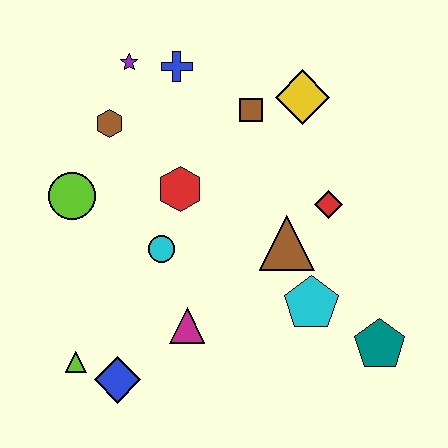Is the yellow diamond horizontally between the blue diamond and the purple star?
No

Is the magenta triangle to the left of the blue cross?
No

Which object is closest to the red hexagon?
The cyan circle is closest to the red hexagon.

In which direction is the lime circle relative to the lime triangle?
The lime circle is above the lime triangle.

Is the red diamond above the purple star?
No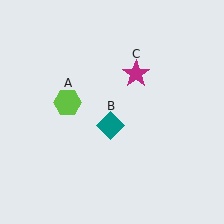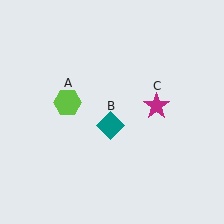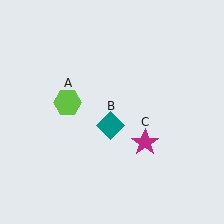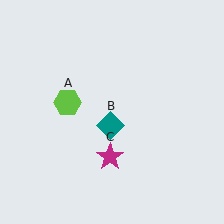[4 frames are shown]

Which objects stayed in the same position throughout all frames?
Lime hexagon (object A) and teal diamond (object B) remained stationary.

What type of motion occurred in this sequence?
The magenta star (object C) rotated clockwise around the center of the scene.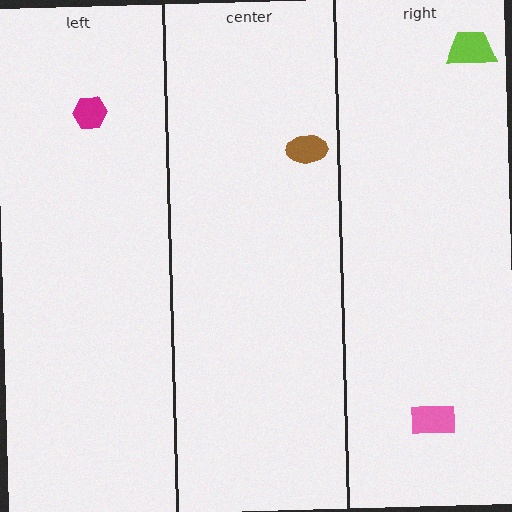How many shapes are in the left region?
1.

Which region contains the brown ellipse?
The center region.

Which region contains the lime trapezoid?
The right region.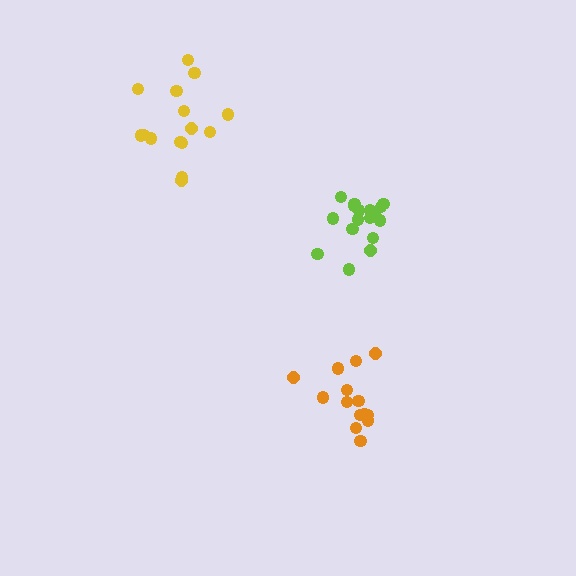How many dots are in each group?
Group 1: 15 dots, Group 2: 17 dots, Group 3: 14 dots (46 total).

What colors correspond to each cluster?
The clusters are colored: yellow, lime, orange.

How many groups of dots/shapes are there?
There are 3 groups.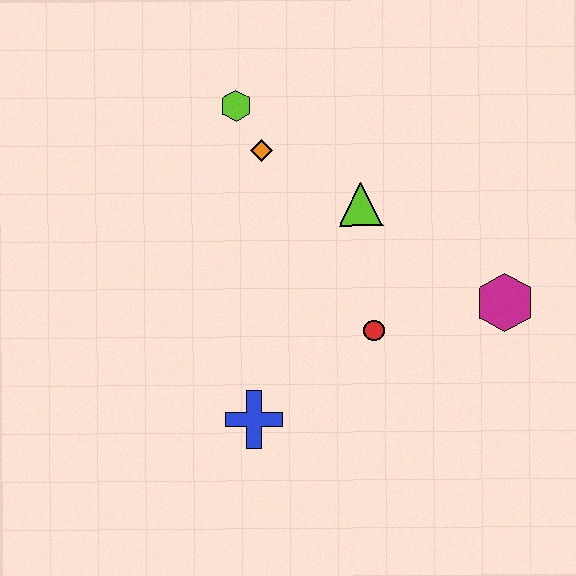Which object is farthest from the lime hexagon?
The magenta hexagon is farthest from the lime hexagon.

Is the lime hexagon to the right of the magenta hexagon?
No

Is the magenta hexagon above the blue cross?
Yes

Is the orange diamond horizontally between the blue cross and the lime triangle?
Yes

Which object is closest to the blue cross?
The red circle is closest to the blue cross.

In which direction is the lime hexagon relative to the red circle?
The lime hexagon is above the red circle.